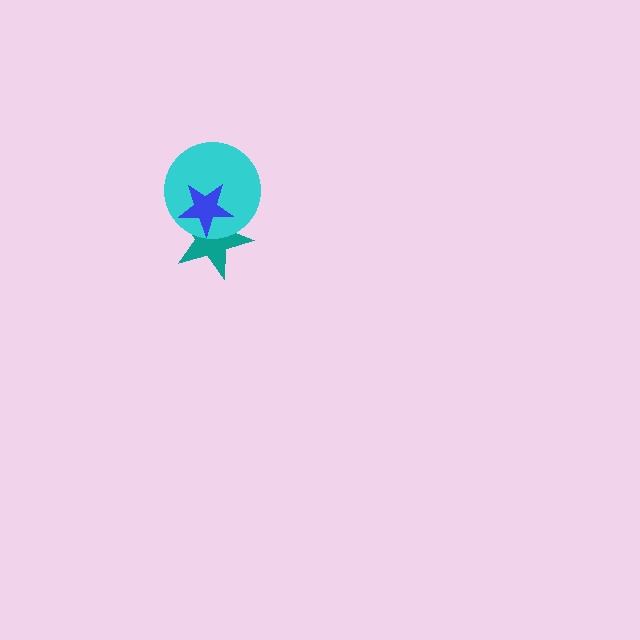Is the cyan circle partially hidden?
Yes, it is partially covered by another shape.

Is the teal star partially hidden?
Yes, it is partially covered by another shape.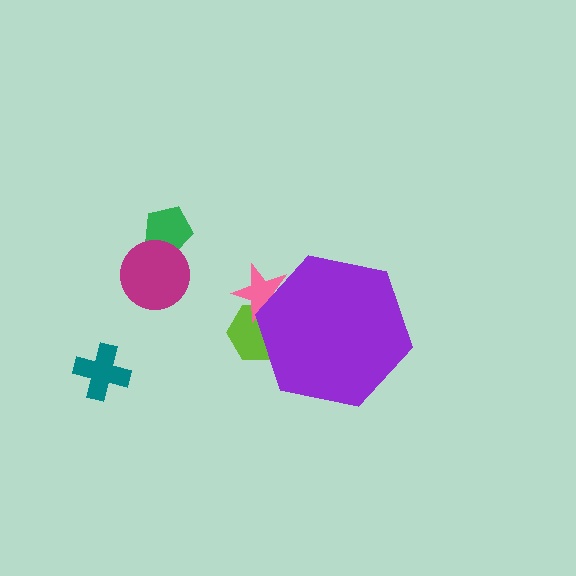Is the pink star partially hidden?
Yes, the pink star is partially hidden behind the purple hexagon.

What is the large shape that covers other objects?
A purple hexagon.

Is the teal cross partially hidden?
No, the teal cross is fully visible.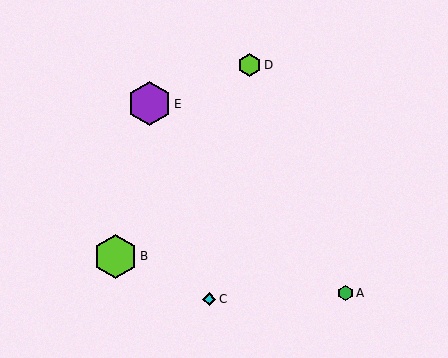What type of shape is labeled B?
Shape B is a lime hexagon.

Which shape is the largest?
The purple hexagon (labeled E) is the largest.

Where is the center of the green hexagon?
The center of the green hexagon is at (346, 293).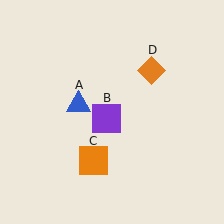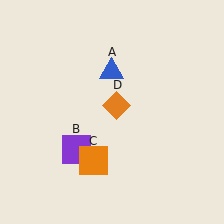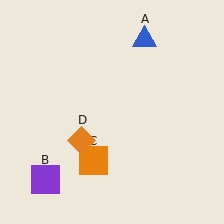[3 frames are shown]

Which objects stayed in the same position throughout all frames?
Orange square (object C) remained stationary.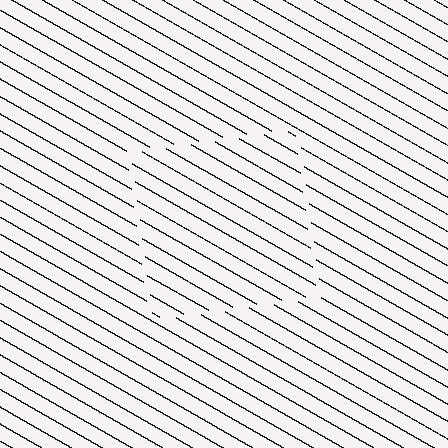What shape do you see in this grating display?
An illusory square. The interior of the shape contains the same grating, shifted by half a period — the contour is defined by the phase discontinuity where line-ends from the inner and outer gratings abut.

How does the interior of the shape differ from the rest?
The interior of the shape contains the same grating, shifted by half a period — the contour is defined by the phase discontinuity where line-ends from the inner and outer gratings abut.